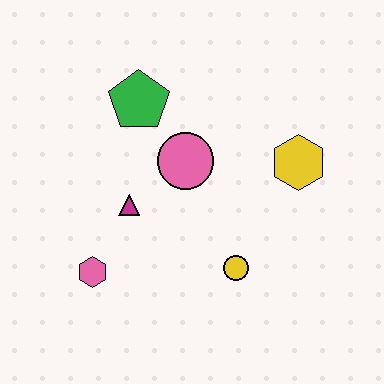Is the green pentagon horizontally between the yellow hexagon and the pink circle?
No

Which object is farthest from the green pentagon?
The yellow circle is farthest from the green pentagon.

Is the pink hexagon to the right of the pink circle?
No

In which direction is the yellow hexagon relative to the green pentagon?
The yellow hexagon is to the right of the green pentagon.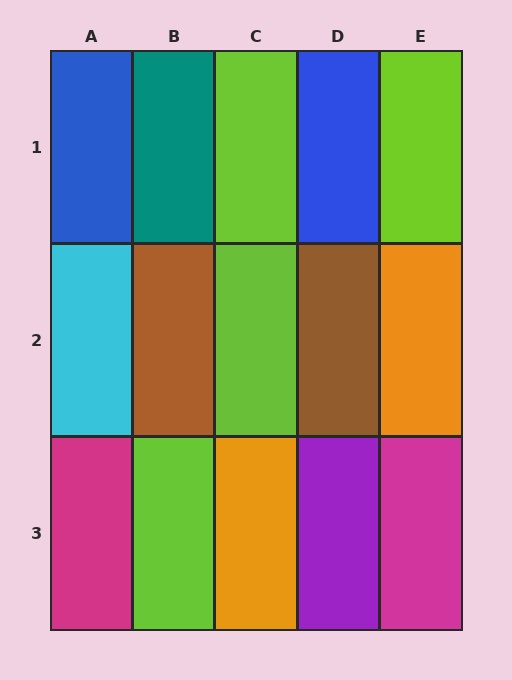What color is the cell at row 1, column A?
Blue.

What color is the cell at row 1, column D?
Blue.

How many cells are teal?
1 cell is teal.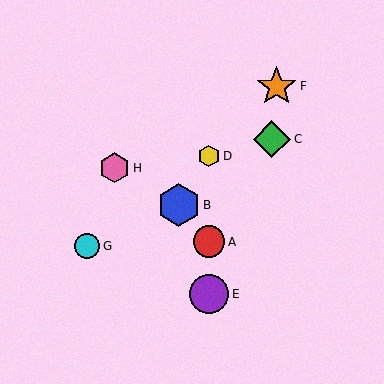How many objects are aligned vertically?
3 objects (A, D, E) are aligned vertically.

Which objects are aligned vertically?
Objects A, D, E are aligned vertically.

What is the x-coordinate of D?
Object D is at x≈209.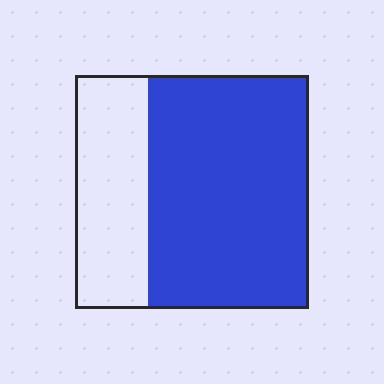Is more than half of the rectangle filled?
Yes.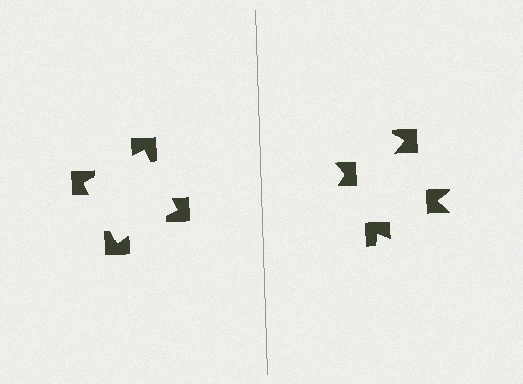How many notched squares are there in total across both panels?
8 — 4 on each side.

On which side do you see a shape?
An illusory square appears on the left side. On the right side the wedge cuts are rotated, so no coherent shape forms.